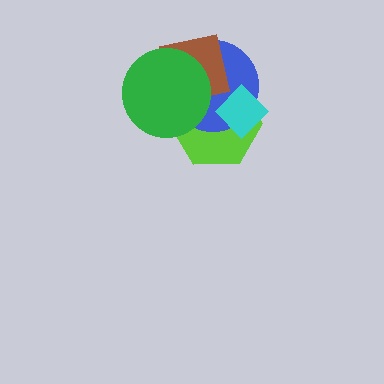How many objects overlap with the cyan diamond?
2 objects overlap with the cyan diamond.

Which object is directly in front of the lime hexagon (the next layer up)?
The blue circle is directly in front of the lime hexagon.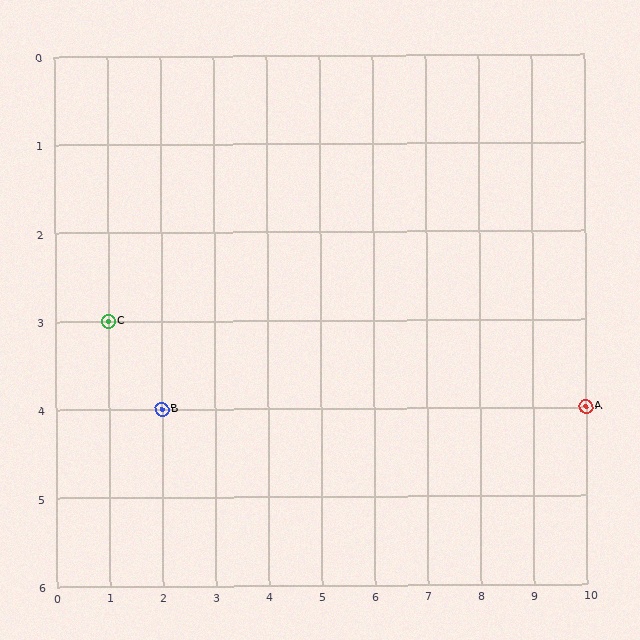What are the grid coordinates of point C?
Point C is at grid coordinates (1, 3).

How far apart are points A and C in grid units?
Points A and C are 9 columns and 1 row apart (about 9.1 grid units diagonally).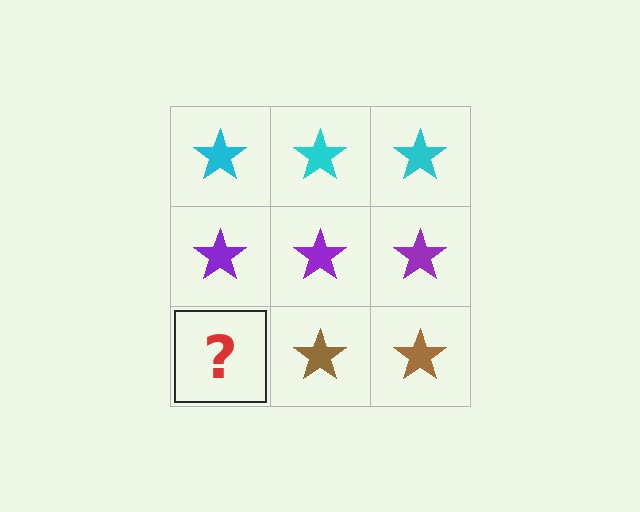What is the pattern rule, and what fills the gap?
The rule is that each row has a consistent color. The gap should be filled with a brown star.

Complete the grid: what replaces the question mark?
The question mark should be replaced with a brown star.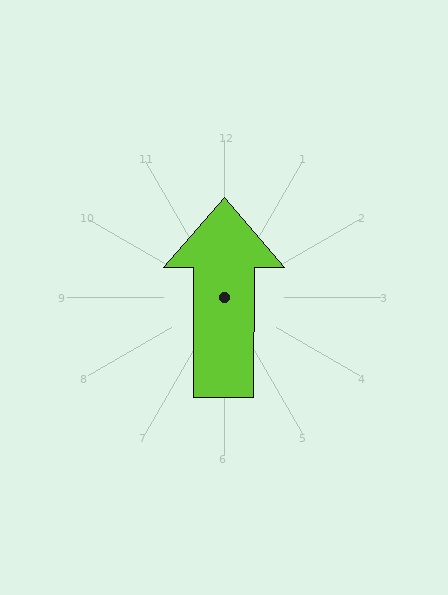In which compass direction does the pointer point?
North.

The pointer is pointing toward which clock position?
Roughly 12 o'clock.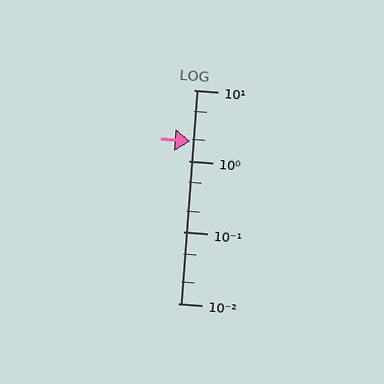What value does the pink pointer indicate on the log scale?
The pointer indicates approximately 1.9.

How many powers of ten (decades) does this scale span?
The scale spans 3 decades, from 0.01 to 10.